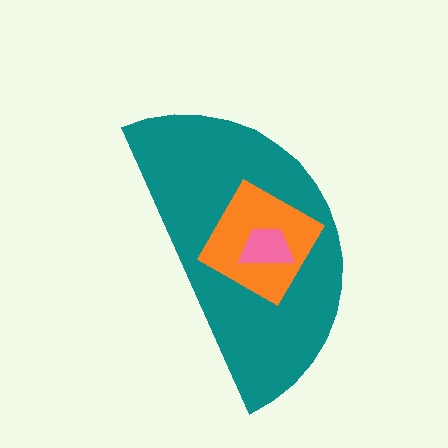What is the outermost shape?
The teal semicircle.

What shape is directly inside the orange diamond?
The pink trapezoid.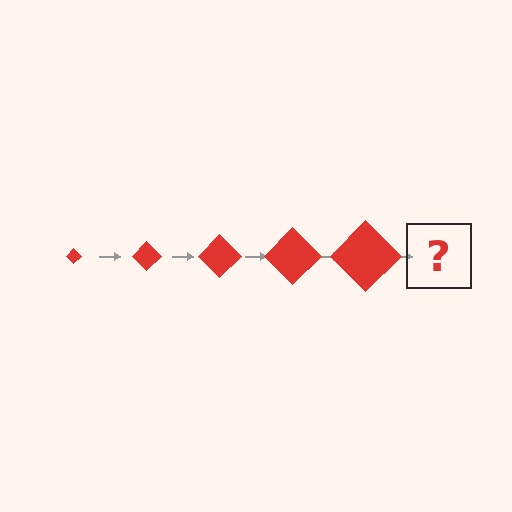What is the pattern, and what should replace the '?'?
The pattern is that the diamond gets progressively larger each step. The '?' should be a red diamond, larger than the previous one.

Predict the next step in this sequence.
The next step is a red diamond, larger than the previous one.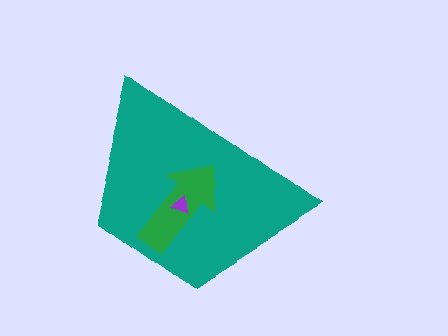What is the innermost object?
The purple triangle.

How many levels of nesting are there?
3.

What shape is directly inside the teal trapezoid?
The green arrow.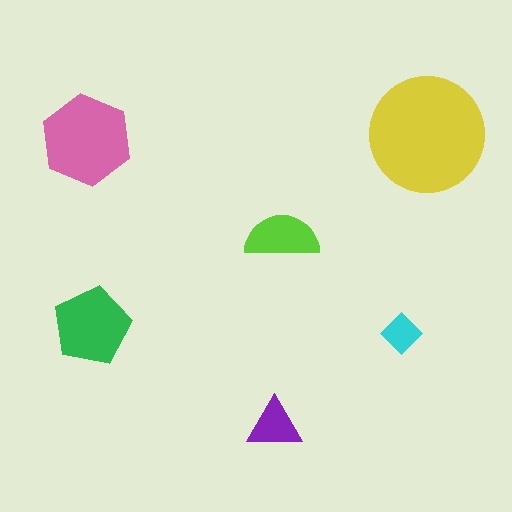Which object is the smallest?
The cyan diamond.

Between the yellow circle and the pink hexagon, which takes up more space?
The yellow circle.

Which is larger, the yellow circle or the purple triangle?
The yellow circle.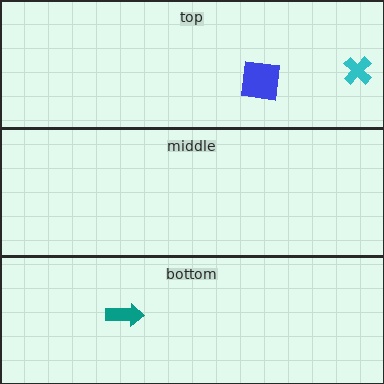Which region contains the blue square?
The top region.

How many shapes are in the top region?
2.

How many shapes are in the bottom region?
1.